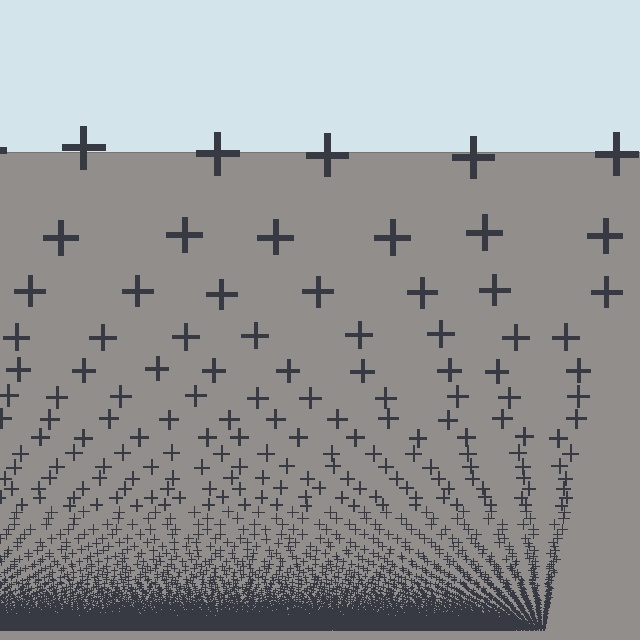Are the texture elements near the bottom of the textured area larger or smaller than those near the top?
Smaller. The gradient is inverted — elements near the bottom are smaller and denser.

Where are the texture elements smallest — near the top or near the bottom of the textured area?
Near the bottom.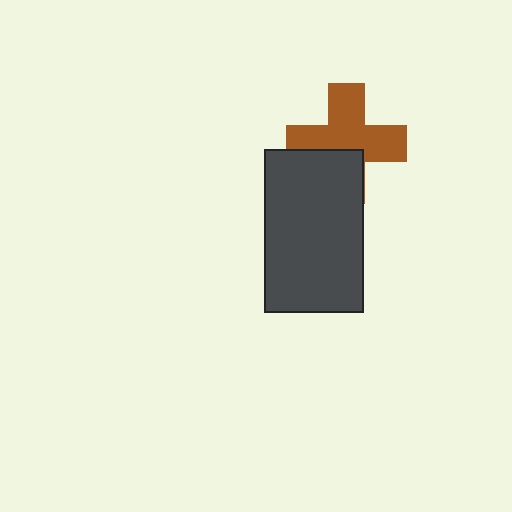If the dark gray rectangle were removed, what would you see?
You would see the complete brown cross.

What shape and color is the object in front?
The object in front is a dark gray rectangle.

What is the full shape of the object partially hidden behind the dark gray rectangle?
The partially hidden object is a brown cross.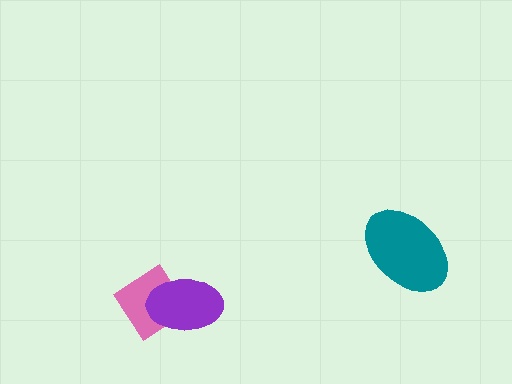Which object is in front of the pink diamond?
The purple ellipse is in front of the pink diamond.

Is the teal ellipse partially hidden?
No, no other shape covers it.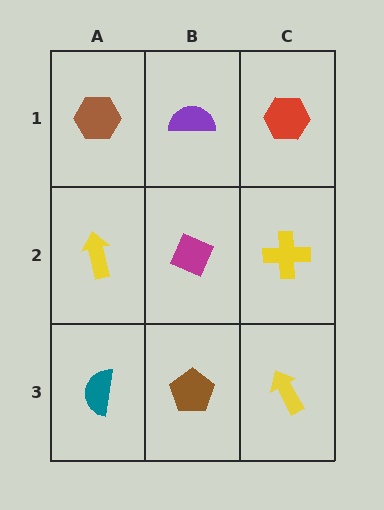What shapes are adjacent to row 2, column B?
A purple semicircle (row 1, column B), a brown pentagon (row 3, column B), a yellow arrow (row 2, column A), a yellow cross (row 2, column C).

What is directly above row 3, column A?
A yellow arrow.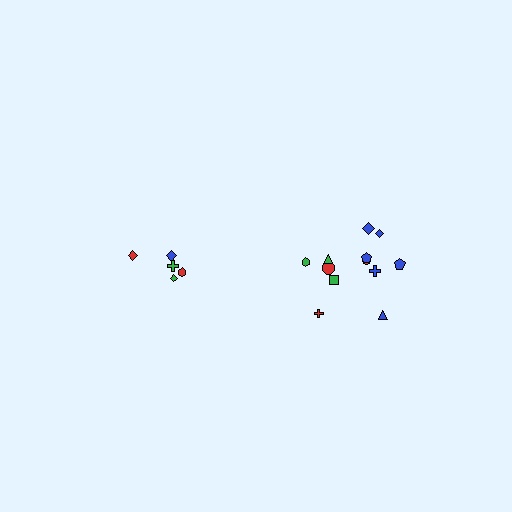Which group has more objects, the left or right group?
The right group.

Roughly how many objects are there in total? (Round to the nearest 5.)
Roughly 15 objects in total.